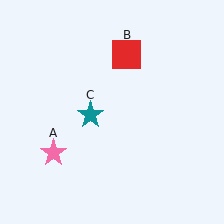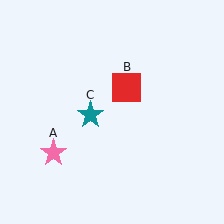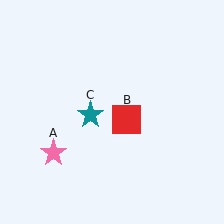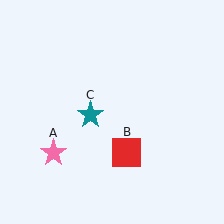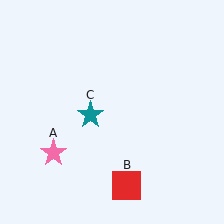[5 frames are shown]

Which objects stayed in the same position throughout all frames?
Pink star (object A) and teal star (object C) remained stationary.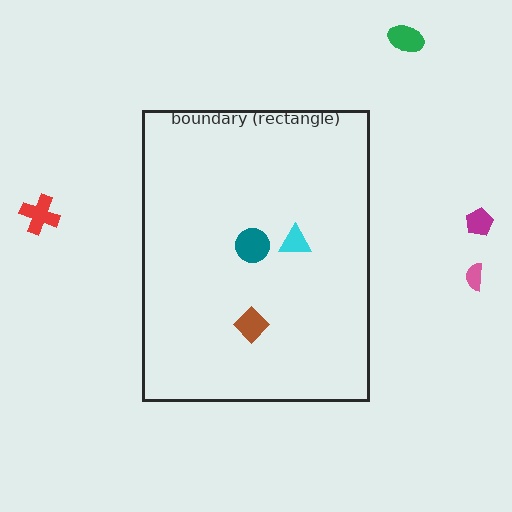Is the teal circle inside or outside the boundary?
Inside.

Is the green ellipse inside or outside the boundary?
Outside.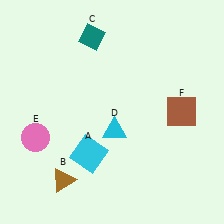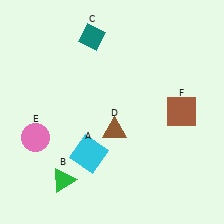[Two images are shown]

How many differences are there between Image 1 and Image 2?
There are 2 differences between the two images.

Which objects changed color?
B changed from brown to green. D changed from cyan to brown.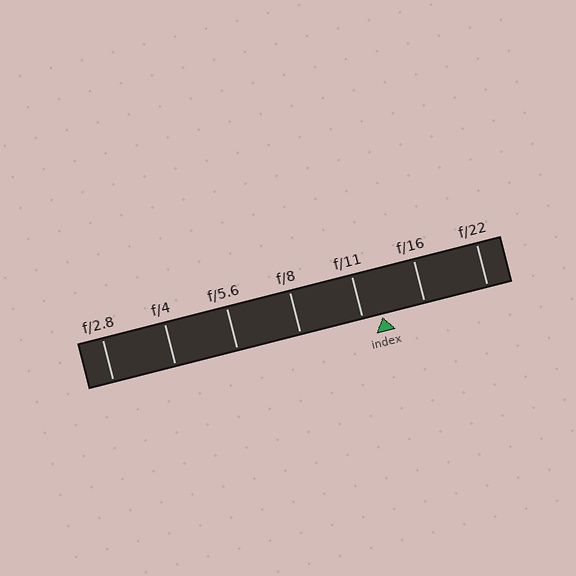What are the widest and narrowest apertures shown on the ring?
The widest aperture shown is f/2.8 and the narrowest is f/22.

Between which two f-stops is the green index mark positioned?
The index mark is between f/11 and f/16.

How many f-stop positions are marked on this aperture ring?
There are 7 f-stop positions marked.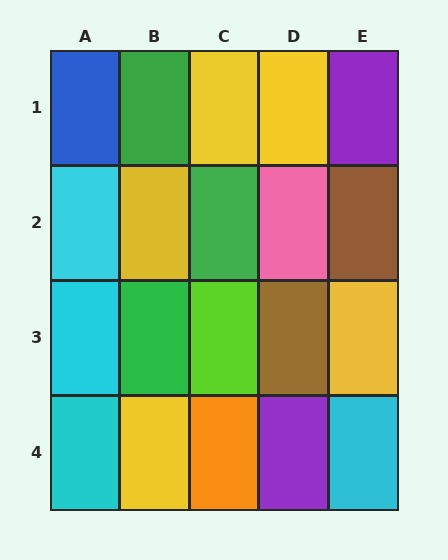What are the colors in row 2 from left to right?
Cyan, yellow, green, pink, brown.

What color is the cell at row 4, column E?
Cyan.